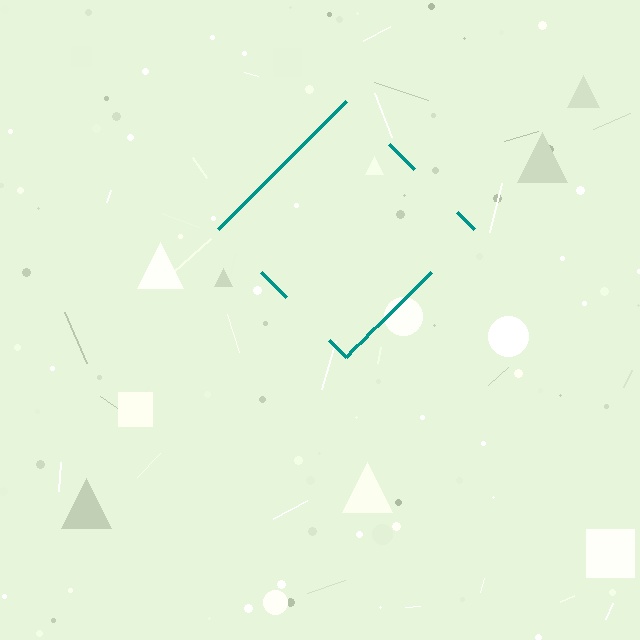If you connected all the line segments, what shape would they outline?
They would outline a diamond.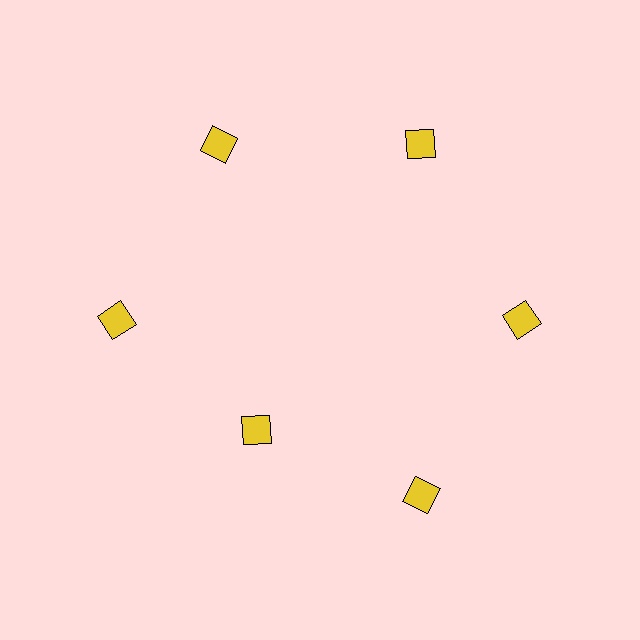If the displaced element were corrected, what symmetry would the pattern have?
It would have 6-fold rotational symmetry — the pattern would map onto itself every 60 degrees.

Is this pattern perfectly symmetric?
No. The 6 yellow squares are arranged in a ring, but one element near the 7 o'clock position is pulled inward toward the center, breaking the 6-fold rotational symmetry.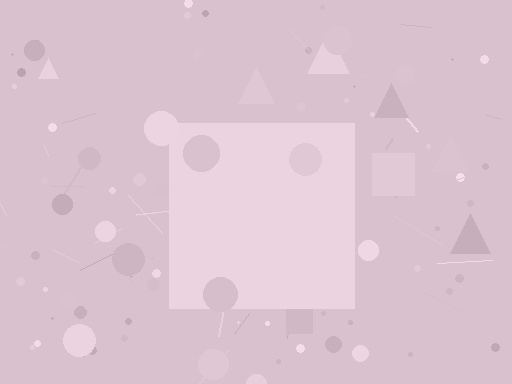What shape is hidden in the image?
A square is hidden in the image.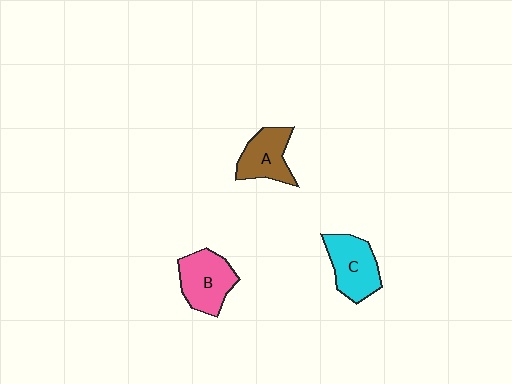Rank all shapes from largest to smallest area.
From largest to smallest: B (pink), C (cyan), A (brown).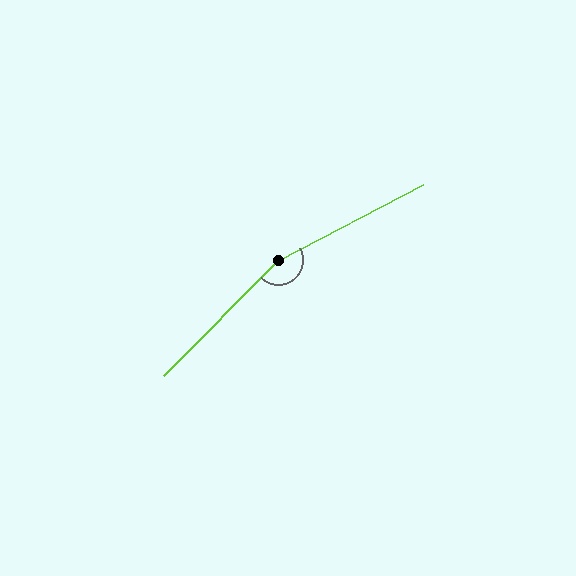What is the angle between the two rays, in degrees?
Approximately 162 degrees.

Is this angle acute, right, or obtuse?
It is obtuse.